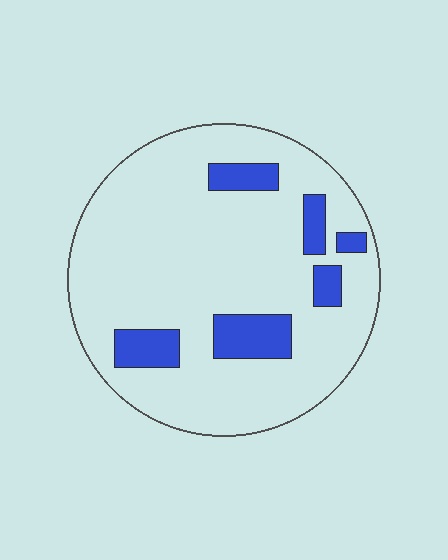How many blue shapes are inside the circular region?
6.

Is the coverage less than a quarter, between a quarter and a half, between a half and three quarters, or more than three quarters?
Less than a quarter.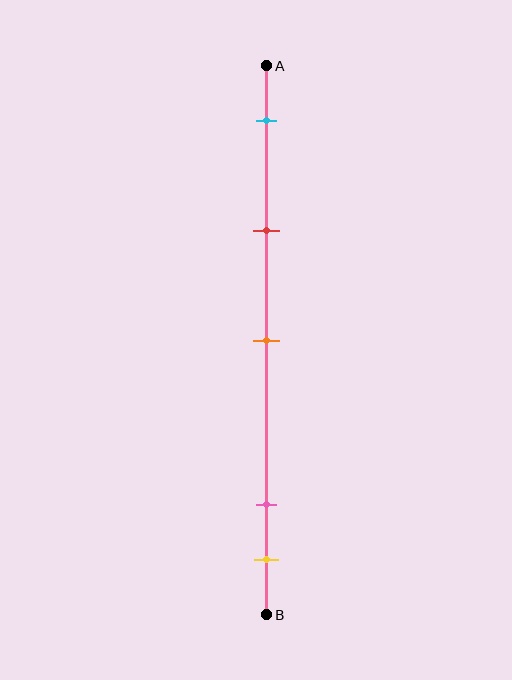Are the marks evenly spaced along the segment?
No, the marks are not evenly spaced.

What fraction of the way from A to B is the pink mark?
The pink mark is approximately 80% (0.8) of the way from A to B.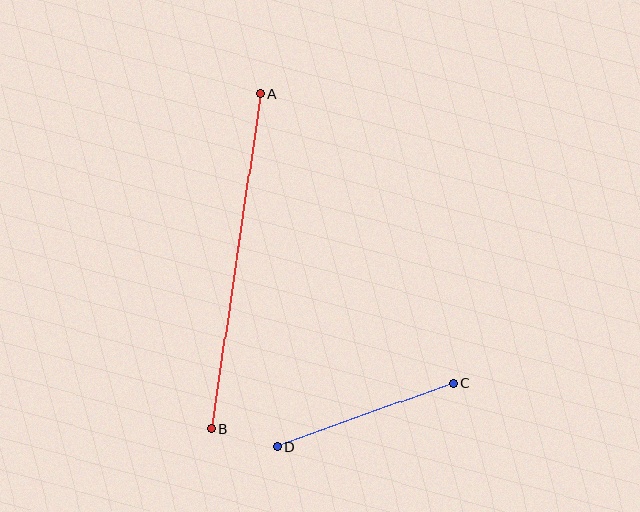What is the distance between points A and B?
The distance is approximately 340 pixels.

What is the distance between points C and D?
The distance is approximately 187 pixels.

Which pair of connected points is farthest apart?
Points A and B are farthest apart.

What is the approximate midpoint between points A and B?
The midpoint is at approximately (236, 261) pixels.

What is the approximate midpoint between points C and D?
The midpoint is at approximately (365, 415) pixels.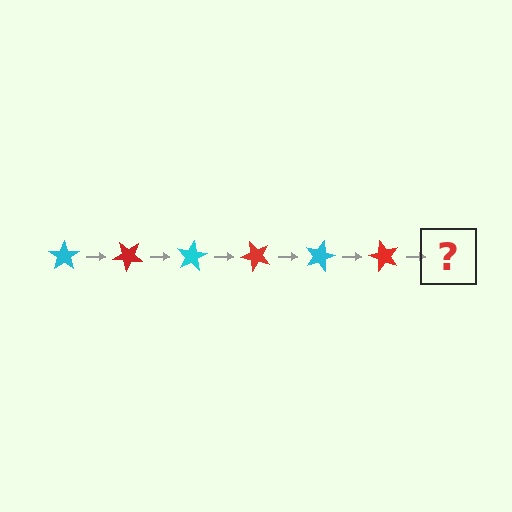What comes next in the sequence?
The next element should be a cyan star, rotated 240 degrees from the start.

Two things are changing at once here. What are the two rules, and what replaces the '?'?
The two rules are that it rotates 40 degrees each step and the color cycles through cyan and red. The '?' should be a cyan star, rotated 240 degrees from the start.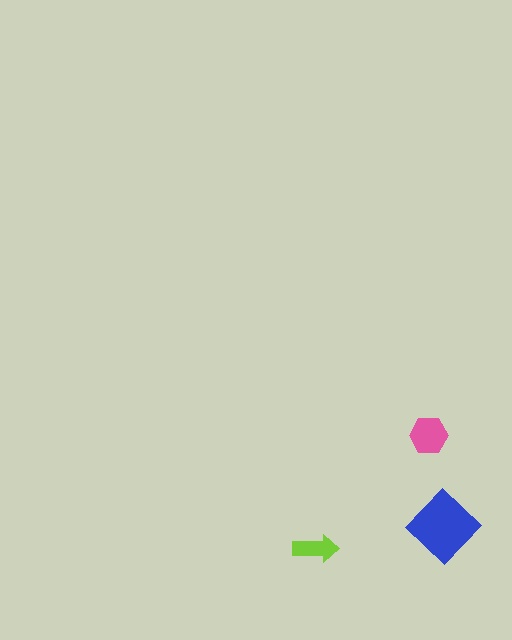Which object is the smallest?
The lime arrow.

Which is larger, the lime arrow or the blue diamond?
The blue diamond.